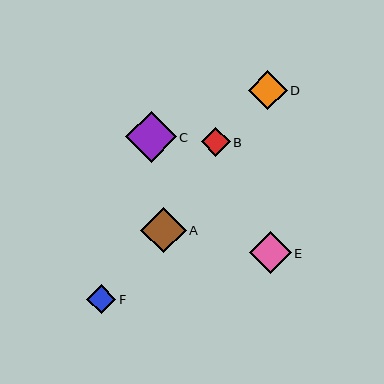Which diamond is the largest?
Diamond C is the largest with a size of approximately 50 pixels.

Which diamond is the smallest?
Diamond B is the smallest with a size of approximately 29 pixels.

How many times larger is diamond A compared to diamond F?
Diamond A is approximately 1.6 times the size of diamond F.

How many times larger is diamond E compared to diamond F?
Diamond E is approximately 1.4 times the size of diamond F.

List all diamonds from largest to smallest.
From largest to smallest: C, A, E, D, F, B.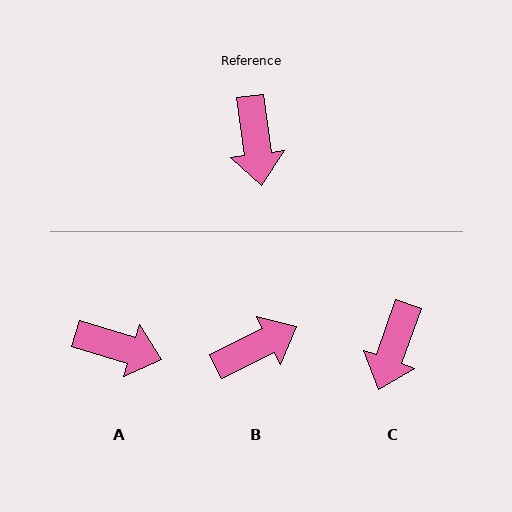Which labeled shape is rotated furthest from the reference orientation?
B, about 109 degrees away.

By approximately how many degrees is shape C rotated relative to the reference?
Approximately 27 degrees clockwise.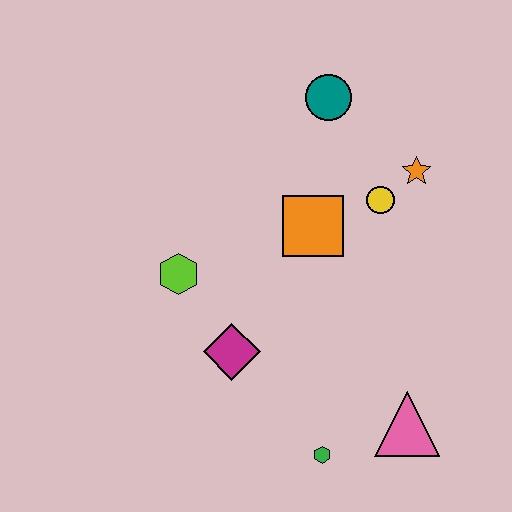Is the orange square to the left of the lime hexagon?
No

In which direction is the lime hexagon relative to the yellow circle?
The lime hexagon is to the left of the yellow circle.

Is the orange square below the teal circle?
Yes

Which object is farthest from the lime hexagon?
The pink triangle is farthest from the lime hexagon.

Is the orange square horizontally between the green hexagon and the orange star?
No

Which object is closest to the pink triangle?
The green hexagon is closest to the pink triangle.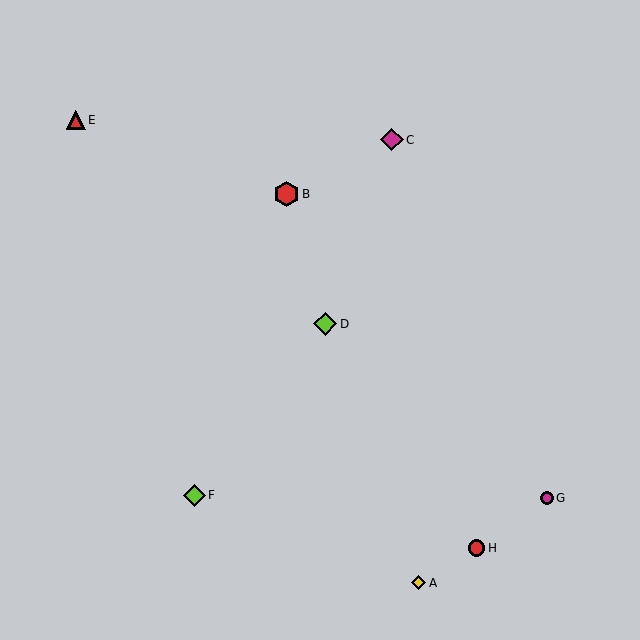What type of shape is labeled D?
Shape D is a lime diamond.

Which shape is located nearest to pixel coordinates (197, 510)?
The lime diamond (labeled F) at (194, 495) is nearest to that location.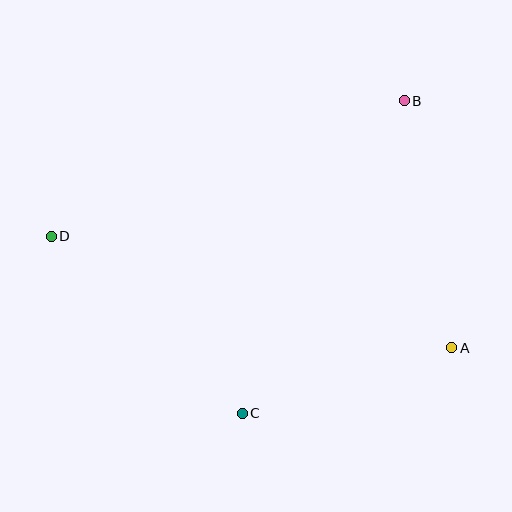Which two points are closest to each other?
Points A and C are closest to each other.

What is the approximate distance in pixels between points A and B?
The distance between A and B is approximately 251 pixels.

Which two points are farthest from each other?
Points A and D are farthest from each other.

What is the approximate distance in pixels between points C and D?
The distance between C and D is approximately 261 pixels.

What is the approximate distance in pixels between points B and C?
The distance between B and C is approximately 352 pixels.